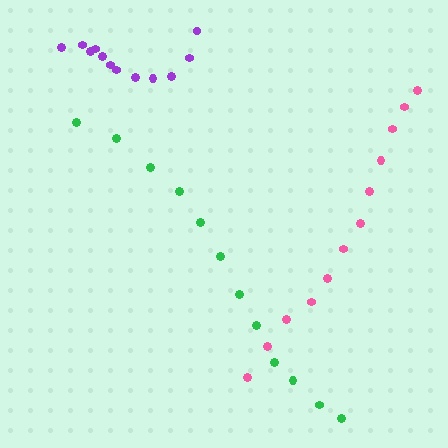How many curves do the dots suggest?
There are 3 distinct paths.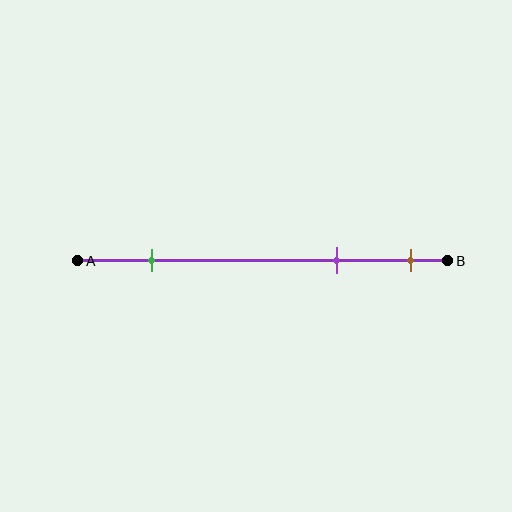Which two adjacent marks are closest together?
The purple and brown marks are the closest adjacent pair.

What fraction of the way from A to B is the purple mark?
The purple mark is approximately 70% (0.7) of the way from A to B.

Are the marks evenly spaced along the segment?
No, the marks are not evenly spaced.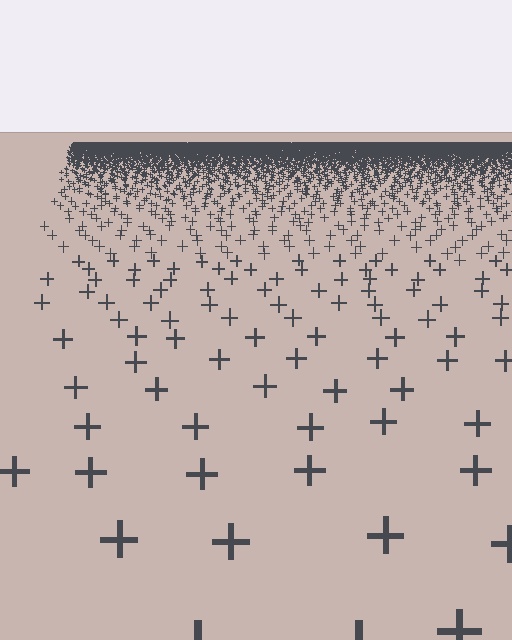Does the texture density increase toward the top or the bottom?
Density increases toward the top.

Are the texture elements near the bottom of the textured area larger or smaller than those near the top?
Larger. Near the bottom, elements are closer to the viewer and appear at a bigger on-screen size.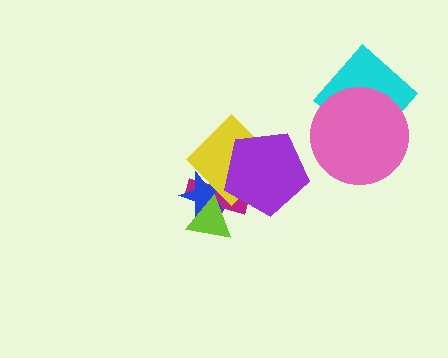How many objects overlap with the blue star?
3 objects overlap with the blue star.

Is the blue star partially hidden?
Yes, it is partially covered by another shape.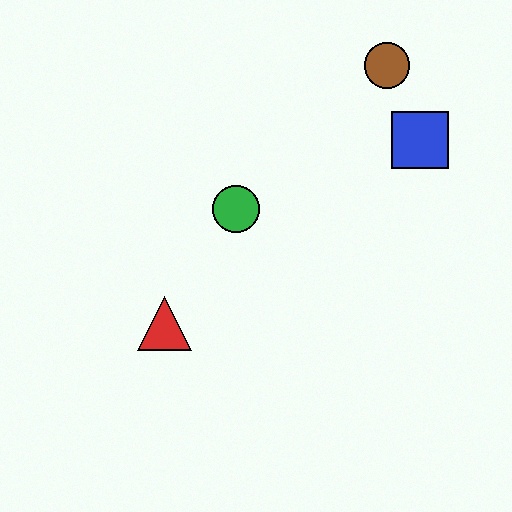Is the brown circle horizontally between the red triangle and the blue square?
Yes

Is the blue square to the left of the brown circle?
No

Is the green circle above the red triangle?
Yes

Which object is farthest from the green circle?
The brown circle is farthest from the green circle.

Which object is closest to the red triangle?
The green circle is closest to the red triangle.